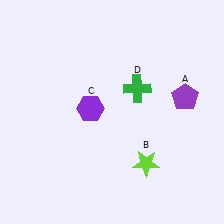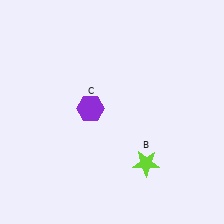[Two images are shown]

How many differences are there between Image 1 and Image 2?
There are 2 differences between the two images.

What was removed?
The green cross (D), the purple pentagon (A) were removed in Image 2.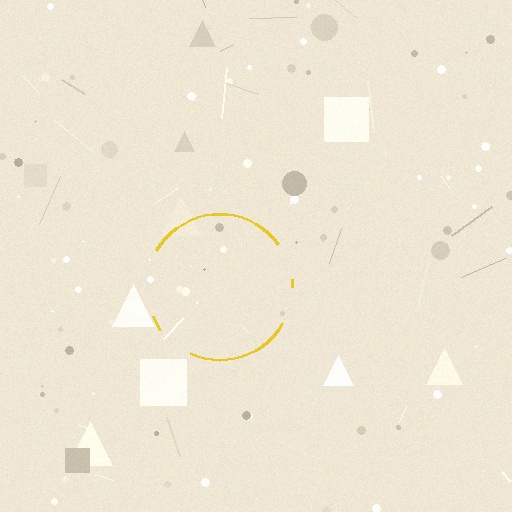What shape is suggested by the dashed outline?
The dashed outline suggests a circle.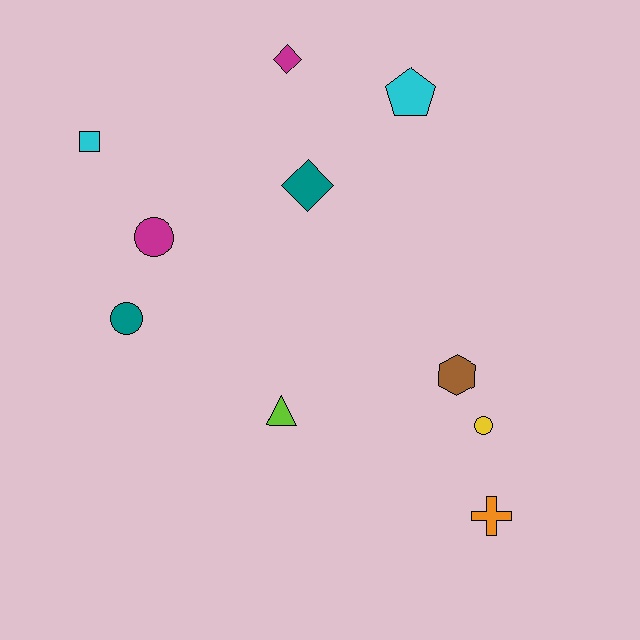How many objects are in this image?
There are 10 objects.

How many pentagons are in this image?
There is 1 pentagon.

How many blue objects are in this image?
There are no blue objects.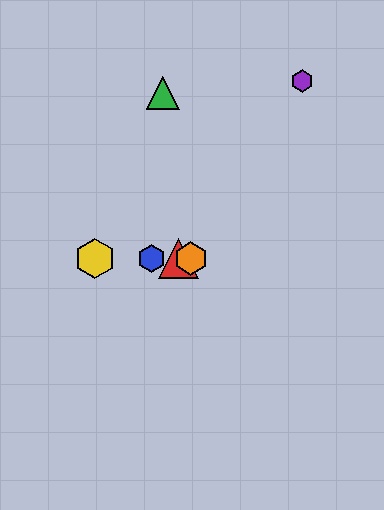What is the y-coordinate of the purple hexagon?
The purple hexagon is at y≈81.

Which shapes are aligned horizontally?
The red triangle, the blue hexagon, the yellow hexagon, the orange hexagon are aligned horizontally.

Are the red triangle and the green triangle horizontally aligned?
No, the red triangle is at y≈258 and the green triangle is at y≈93.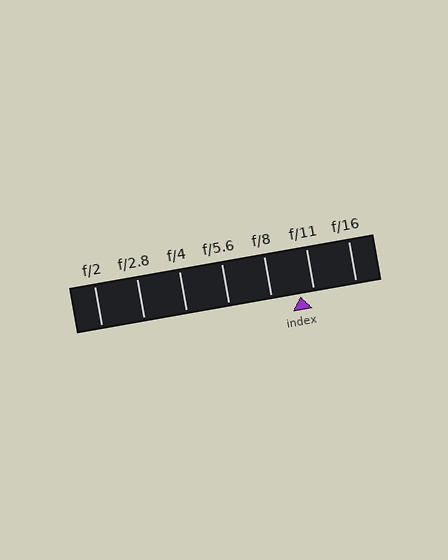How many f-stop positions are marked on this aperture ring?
There are 7 f-stop positions marked.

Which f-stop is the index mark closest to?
The index mark is closest to f/11.